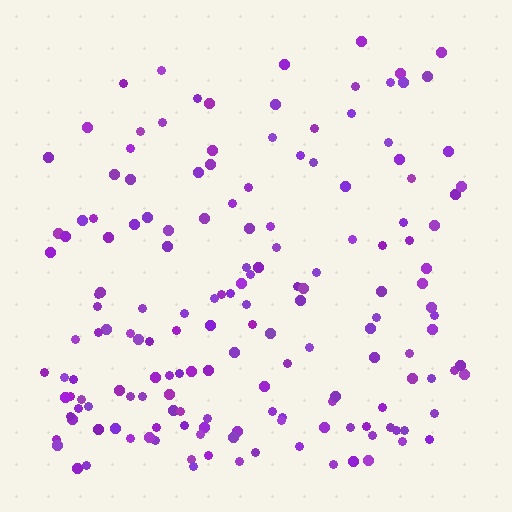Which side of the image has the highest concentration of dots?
The bottom.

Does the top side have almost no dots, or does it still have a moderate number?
Still a moderate number, just noticeably fewer than the bottom.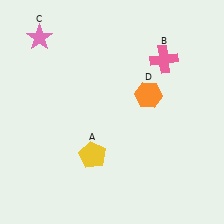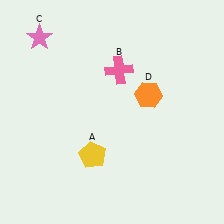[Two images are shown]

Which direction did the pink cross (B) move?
The pink cross (B) moved left.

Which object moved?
The pink cross (B) moved left.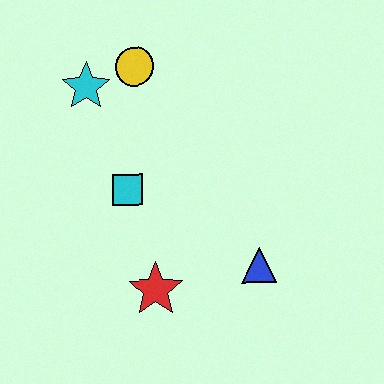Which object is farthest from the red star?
The yellow circle is farthest from the red star.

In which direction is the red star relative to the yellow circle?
The red star is below the yellow circle.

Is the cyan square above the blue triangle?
Yes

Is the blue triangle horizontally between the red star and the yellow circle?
No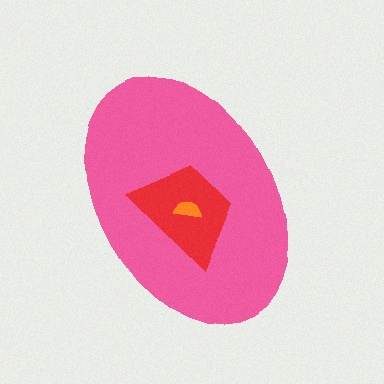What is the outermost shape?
The pink ellipse.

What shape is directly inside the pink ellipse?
The red trapezoid.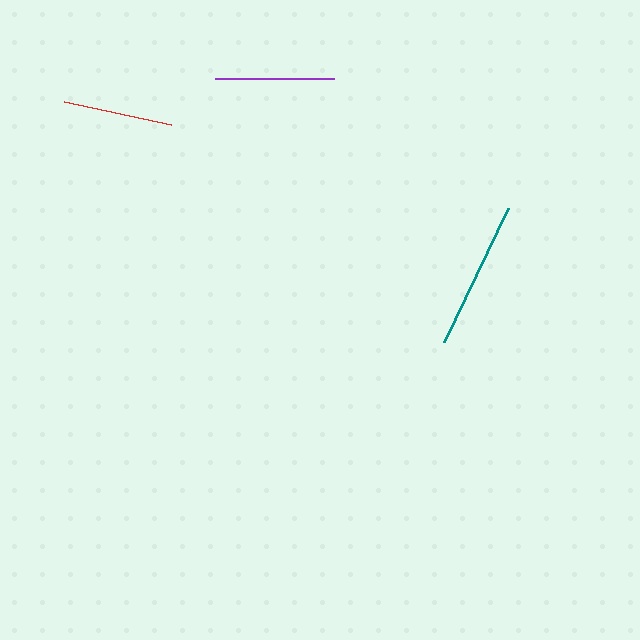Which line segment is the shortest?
The red line is the shortest at approximately 109 pixels.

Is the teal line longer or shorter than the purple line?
The teal line is longer than the purple line.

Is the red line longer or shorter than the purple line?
The purple line is longer than the red line.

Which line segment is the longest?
The teal line is the longest at approximately 149 pixels.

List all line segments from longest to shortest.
From longest to shortest: teal, purple, red.